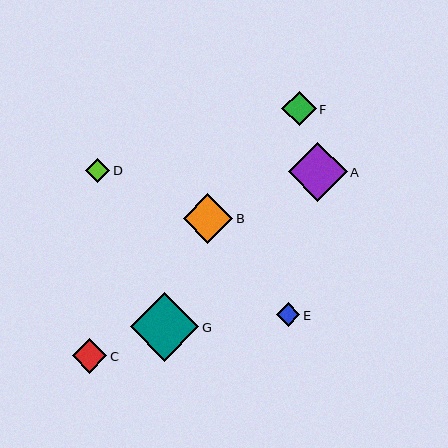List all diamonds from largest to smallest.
From largest to smallest: G, A, B, C, F, D, E.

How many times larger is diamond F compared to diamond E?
Diamond F is approximately 1.5 times the size of diamond E.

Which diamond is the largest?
Diamond G is the largest with a size of approximately 69 pixels.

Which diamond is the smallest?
Diamond E is the smallest with a size of approximately 23 pixels.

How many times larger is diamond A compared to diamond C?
Diamond A is approximately 1.7 times the size of diamond C.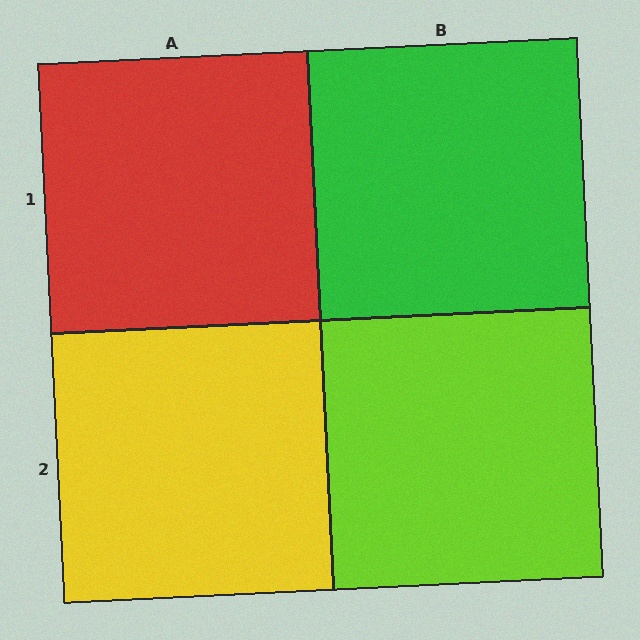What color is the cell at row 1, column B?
Green.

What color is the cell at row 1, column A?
Red.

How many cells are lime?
1 cell is lime.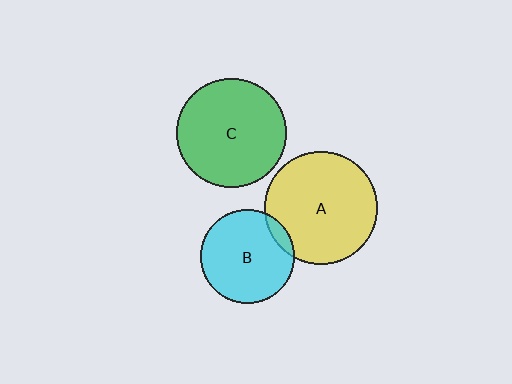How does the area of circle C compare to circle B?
Approximately 1.4 times.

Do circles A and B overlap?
Yes.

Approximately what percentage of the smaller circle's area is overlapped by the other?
Approximately 10%.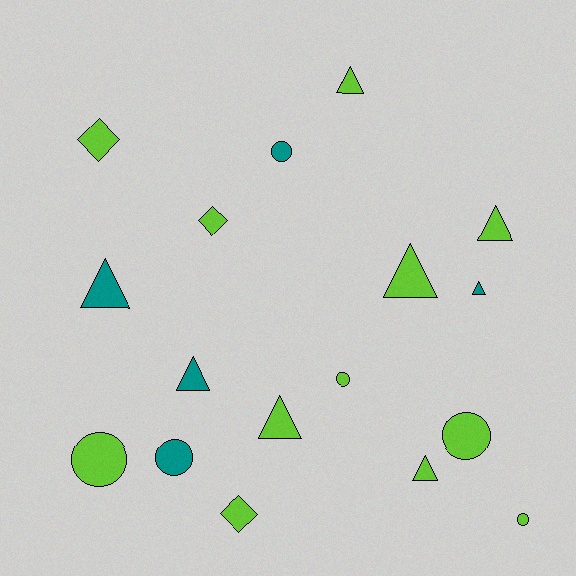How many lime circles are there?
There are 4 lime circles.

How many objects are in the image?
There are 17 objects.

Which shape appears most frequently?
Triangle, with 8 objects.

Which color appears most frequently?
Lime, with 12 objects.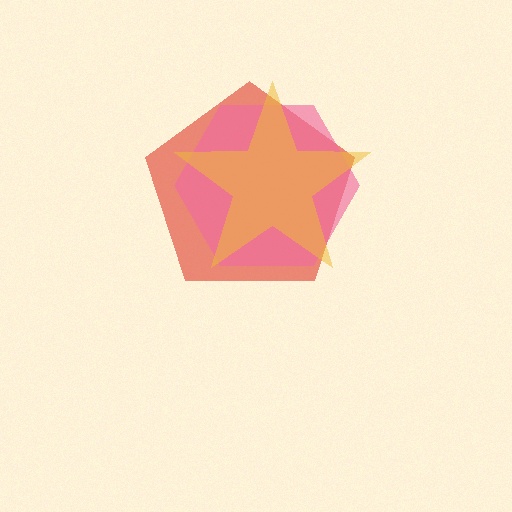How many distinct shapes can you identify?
There are 3 distinct shapes: a red pentagon, a pink hexagon, a yellow star.